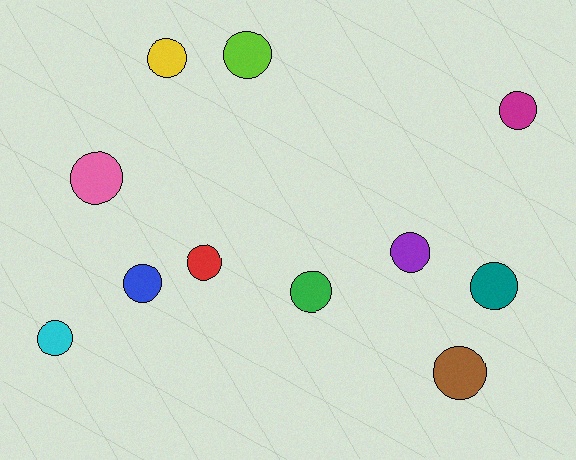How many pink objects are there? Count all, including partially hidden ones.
There is 1 pink object.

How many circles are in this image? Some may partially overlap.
There are 11 circles.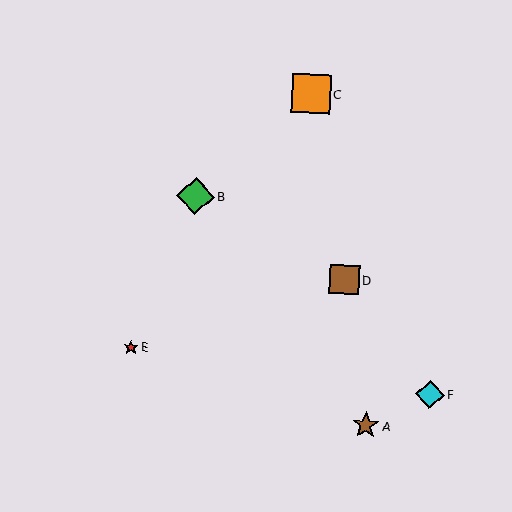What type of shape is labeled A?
Shape A is a brown star.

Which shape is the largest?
The orange square (labeled C) is the largest.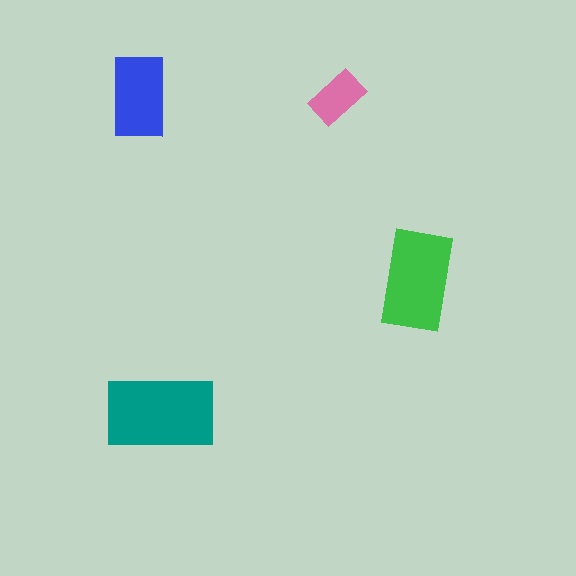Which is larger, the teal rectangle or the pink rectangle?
The teal one.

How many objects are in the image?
There are 4 objects in the image.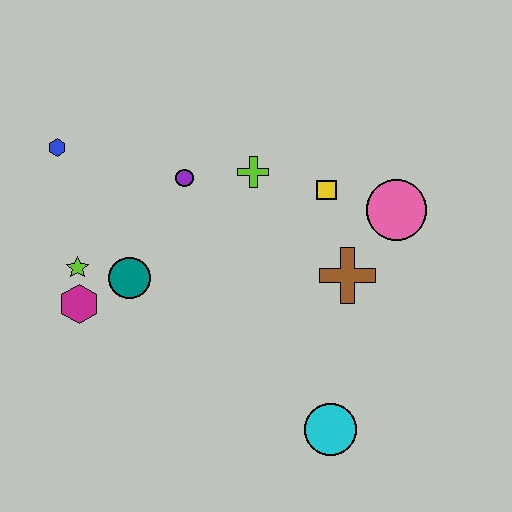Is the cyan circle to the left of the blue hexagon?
No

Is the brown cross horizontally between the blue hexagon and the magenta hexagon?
No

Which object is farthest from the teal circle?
The pink circle is farthest from the teal circle.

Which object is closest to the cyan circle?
The brown cross is closest to the cyan circle.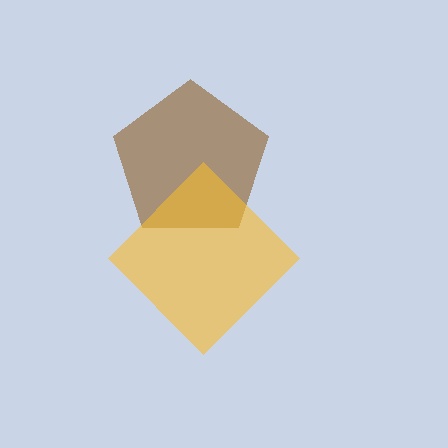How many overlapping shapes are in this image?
There are 2 overlapping shapes in the image.